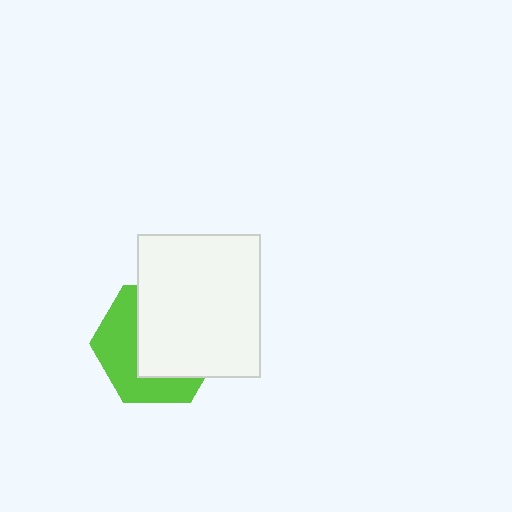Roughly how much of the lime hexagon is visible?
A small part of it is visible (roughly 44%).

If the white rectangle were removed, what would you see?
You would see the complete lime hexagon.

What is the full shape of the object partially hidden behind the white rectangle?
The partially hidden object is a lime hexagon.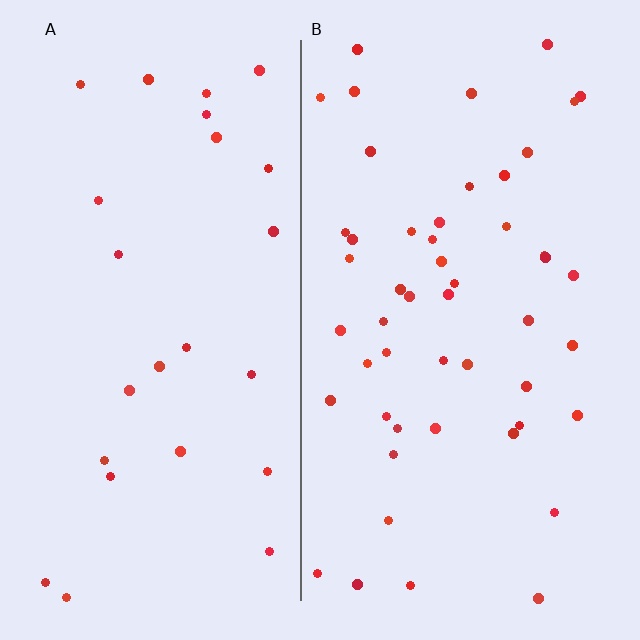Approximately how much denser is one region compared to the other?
Approximately 2.0× — region B over region A.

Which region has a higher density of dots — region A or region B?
B (the right).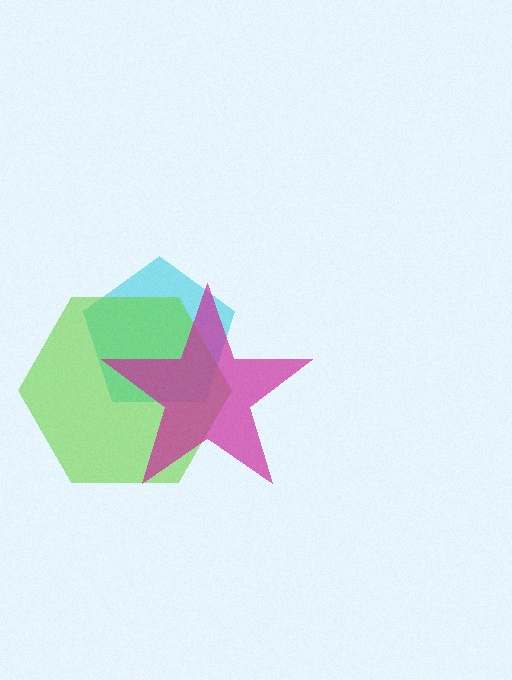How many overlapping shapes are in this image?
There are 3 overlapping shapes in the image.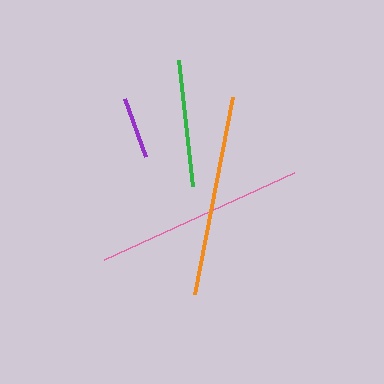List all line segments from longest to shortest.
From longest to shortest: pink, orange, green, purple.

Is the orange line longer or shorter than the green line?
The orange line is longer than the green line.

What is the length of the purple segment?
The purple segment is approximately 62 pixels long.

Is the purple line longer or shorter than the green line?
The green line is longer than the purple line.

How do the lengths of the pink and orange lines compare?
The pink and orange lines are approximately the same length.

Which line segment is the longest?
The pink line is the longest at approximately 209 pixels.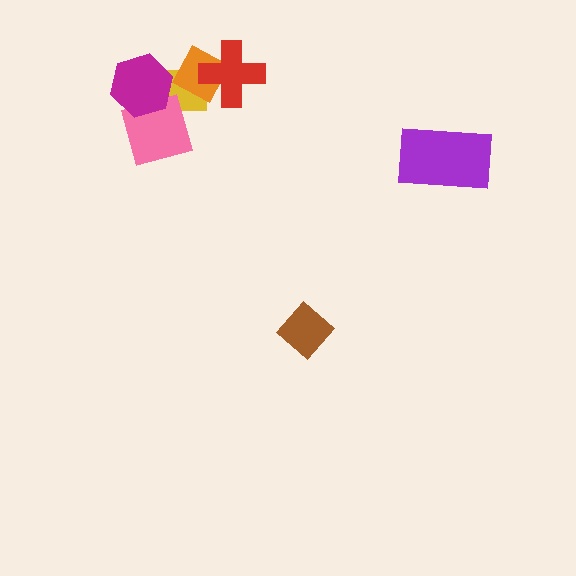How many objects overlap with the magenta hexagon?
2 objects overlap with the magenta hexagon.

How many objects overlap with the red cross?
1 object overlaps with the red cross.